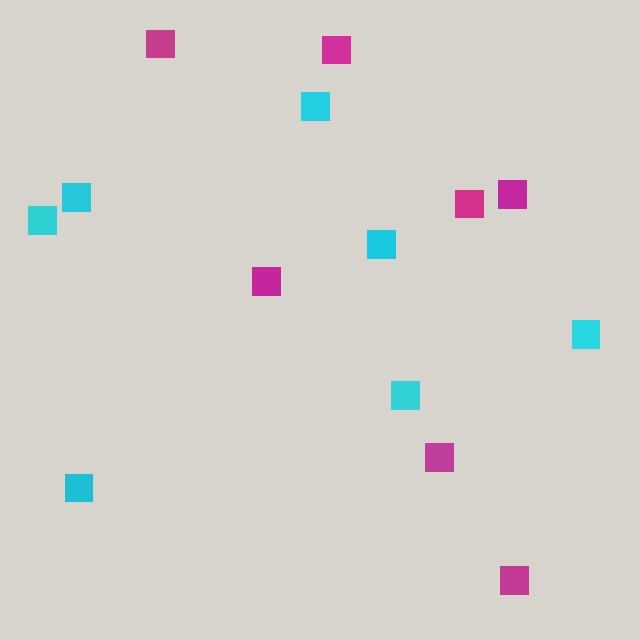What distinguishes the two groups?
There are 2 groups: one group of cyan squares (7) and one group of magenta squares (7).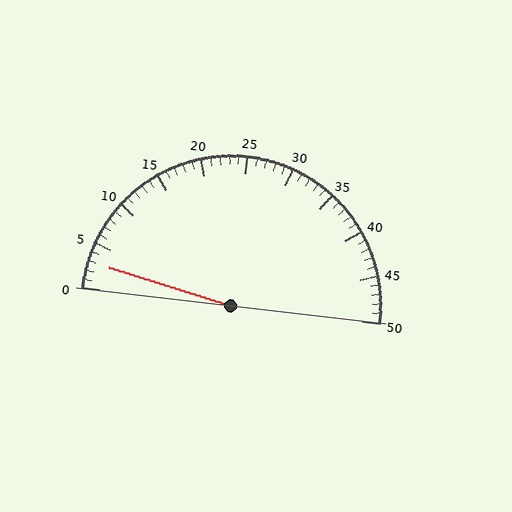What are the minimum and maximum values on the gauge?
The gauge ranges from 0 to 50.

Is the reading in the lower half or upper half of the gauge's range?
The reading is in the lower half of the range (0 to 50).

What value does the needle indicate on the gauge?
The needle indicates approximately 3.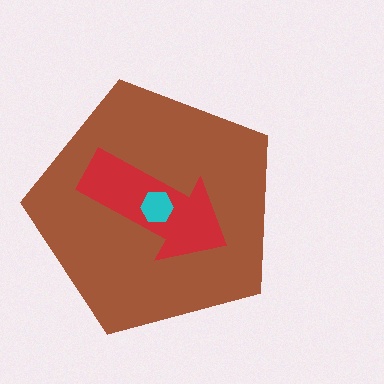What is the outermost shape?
The brown pentagon.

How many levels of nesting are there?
3.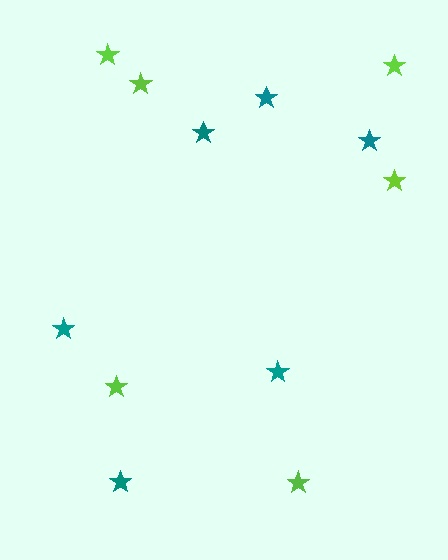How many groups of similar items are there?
There are 2 groups: one group of teal stars (6) and one group of lime stars (6).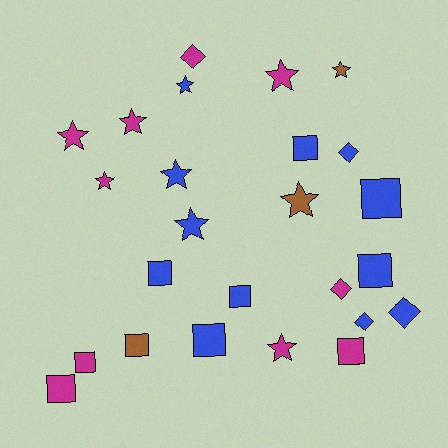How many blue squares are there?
There are 6 blue squares.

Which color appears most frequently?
Blue, with 12 objects.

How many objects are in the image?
There are 25 objects.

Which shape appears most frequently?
Star, with 10 objects.